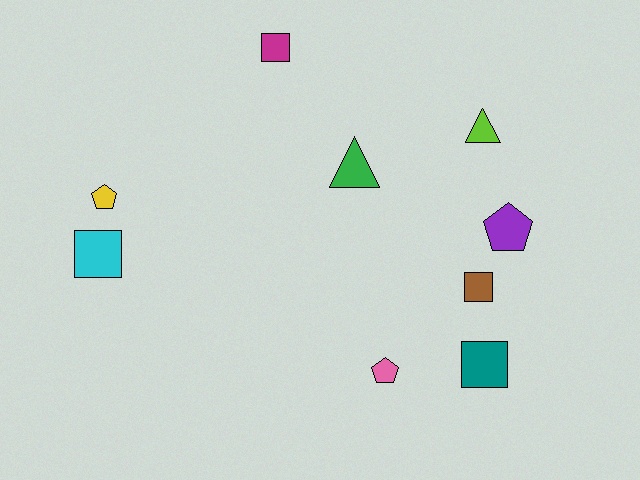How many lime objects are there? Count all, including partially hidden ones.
There is 1 lime object.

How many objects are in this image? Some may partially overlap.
There are 9 objects.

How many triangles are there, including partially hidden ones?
There are 2 triangles.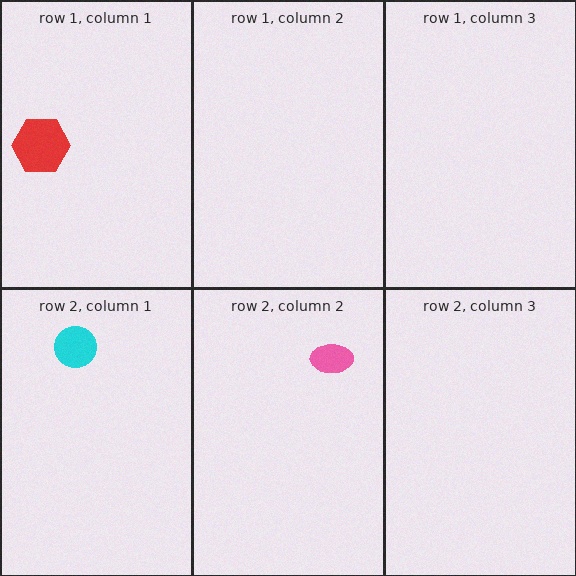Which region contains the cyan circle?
The row 2, column 1 region.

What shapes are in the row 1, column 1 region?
The red hexagon.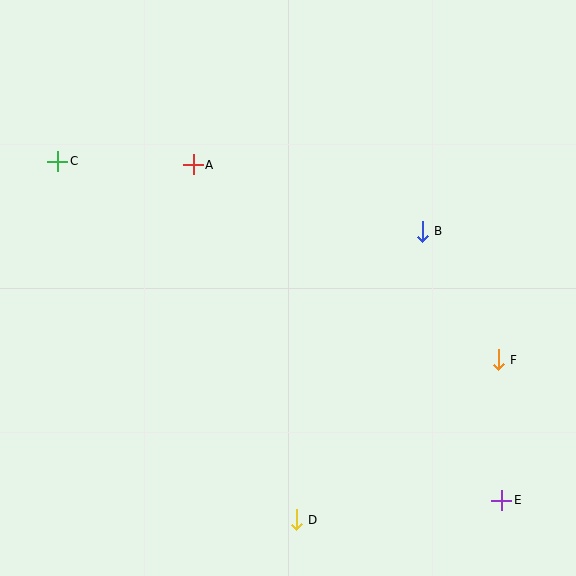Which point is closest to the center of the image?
Point B at (422, 231) is closest to the center.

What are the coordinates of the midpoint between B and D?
The midpoint between B and D is at (359, 375).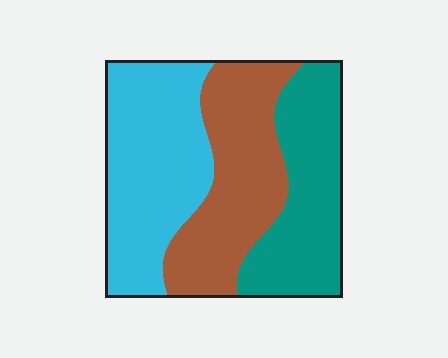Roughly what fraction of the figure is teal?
Teal covers 30% of the figure.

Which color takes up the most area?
Cyan, at roughly 35%.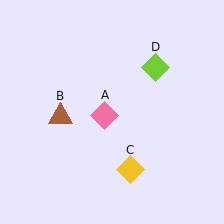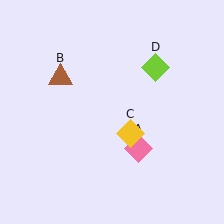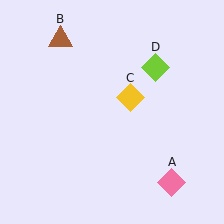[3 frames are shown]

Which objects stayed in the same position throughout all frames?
Lime diamond (object D) remained stationary.